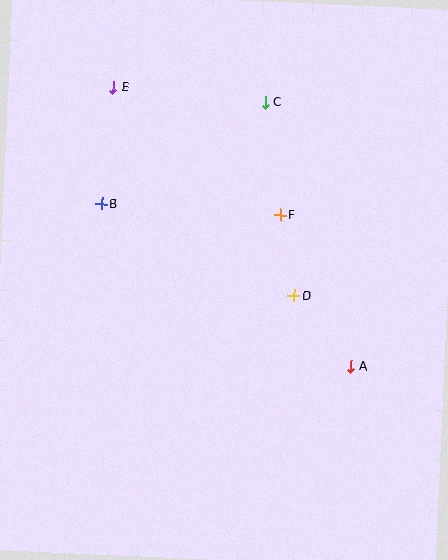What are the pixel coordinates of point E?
Point E is at (113, 87).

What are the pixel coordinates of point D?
Point D is at (294, 295).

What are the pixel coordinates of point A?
Point A is at (351, 366).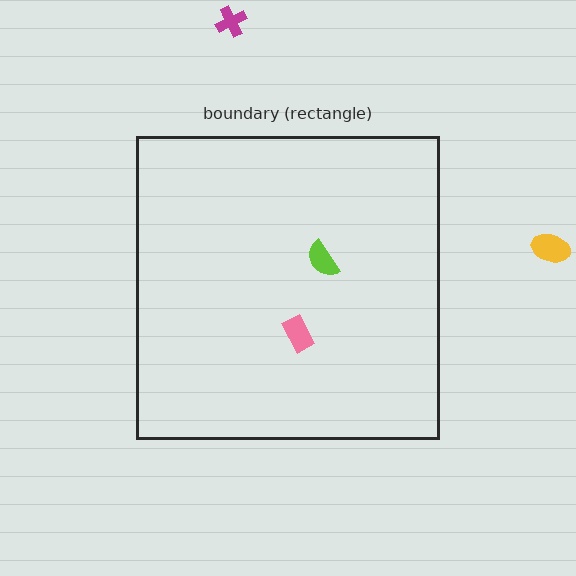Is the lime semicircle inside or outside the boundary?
Inside.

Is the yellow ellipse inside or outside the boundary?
Outside.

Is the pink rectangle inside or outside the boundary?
Inside.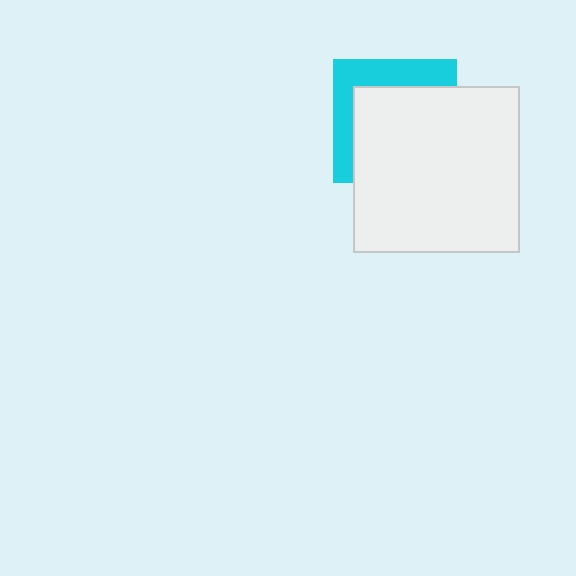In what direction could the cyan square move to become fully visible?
The cyan square could move toward the upper-left. That would shift it out from behind the white square entirely.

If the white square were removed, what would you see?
You would see the complete cyan square.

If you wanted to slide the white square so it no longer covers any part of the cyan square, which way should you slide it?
Slide it toward the lower-right — that is the most direct way to separate the two shapes.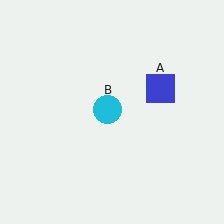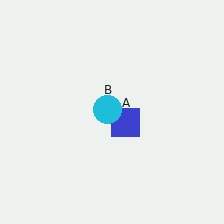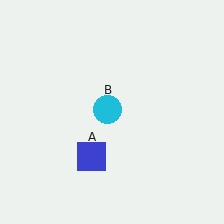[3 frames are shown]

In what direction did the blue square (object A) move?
The blue square (object A) moved down and to the left.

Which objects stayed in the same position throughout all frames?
Cyan circle (object B) remained stationary.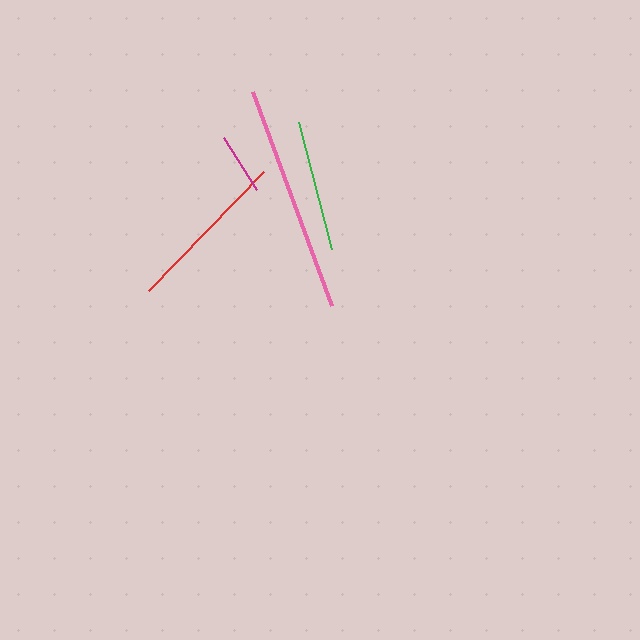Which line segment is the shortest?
The magenta line is the shortest at approximately 61 pixels.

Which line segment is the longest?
The pink line is the longest at approximately 228 pixels.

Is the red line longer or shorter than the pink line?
The pink line is longer than the red line.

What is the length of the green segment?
The green segment is approximately 132 pixels long.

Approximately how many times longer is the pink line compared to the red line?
The pink line is approximately 1.4 times the length of the red line.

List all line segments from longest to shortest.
From longest to shortest: pink, red, green, magenta.